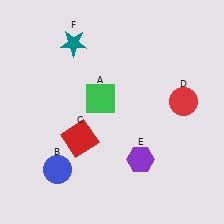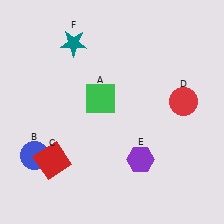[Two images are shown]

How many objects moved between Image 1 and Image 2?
2 objects moved between the two images.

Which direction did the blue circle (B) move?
The blue circle (B) moved left.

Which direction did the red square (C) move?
The red square (C) moved left.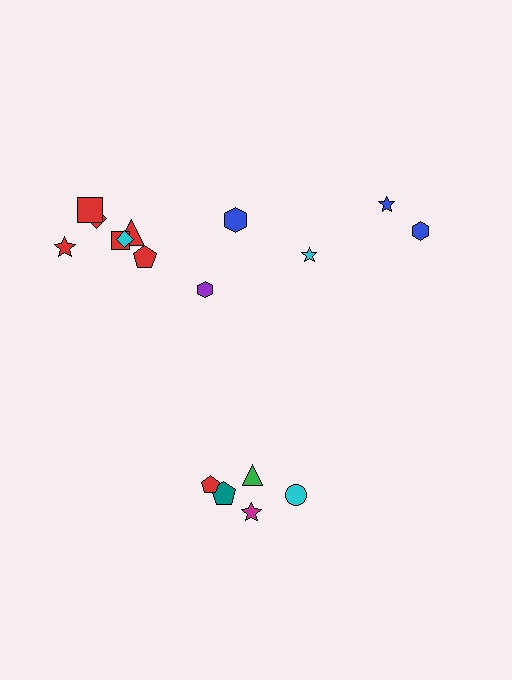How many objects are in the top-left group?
There are 8 objects.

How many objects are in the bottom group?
There are 5 objects.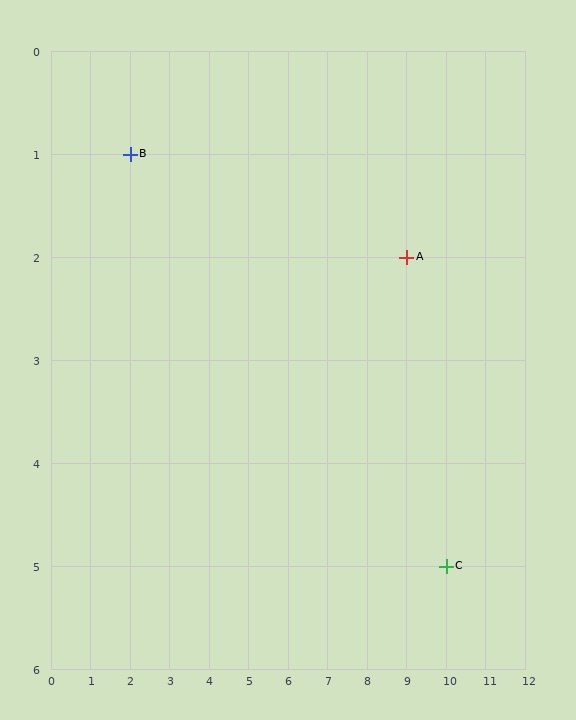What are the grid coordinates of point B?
Point B is at grid coordinates (2, 1).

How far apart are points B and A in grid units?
Points B and A are 7 columns and 1 row apart (about 7.1 grid units diagonally).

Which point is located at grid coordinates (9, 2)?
Point A is at (9, 2).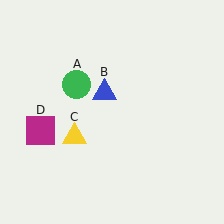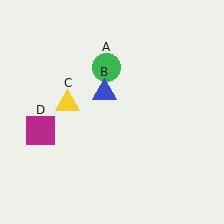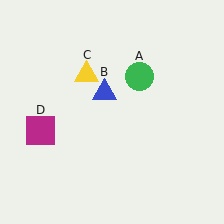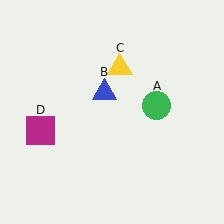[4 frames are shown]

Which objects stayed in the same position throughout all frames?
Blue triangle (object B) and magenta square (object D) remained stationary.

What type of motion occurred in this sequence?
The green circle (object A), yellow triangle (object C) rotated clockwise around the center of the scene.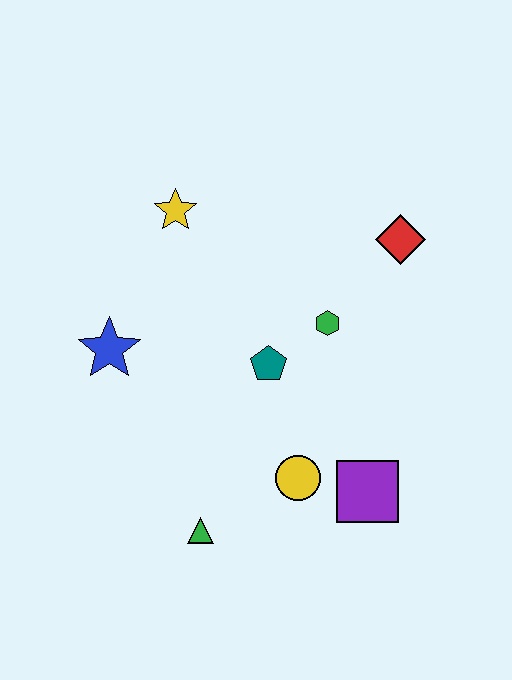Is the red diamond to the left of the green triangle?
No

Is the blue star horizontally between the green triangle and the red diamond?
No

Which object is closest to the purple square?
The yellow circle is closest to the purple square.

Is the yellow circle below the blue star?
Yes